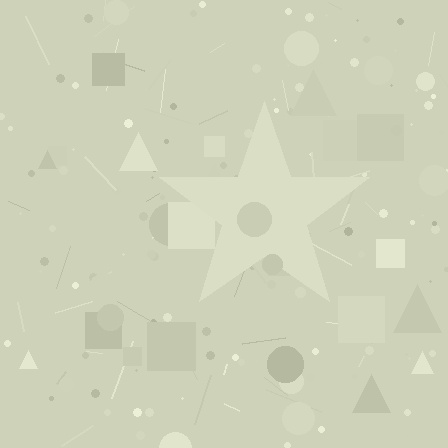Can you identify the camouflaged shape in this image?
The camouflaged shape is a star.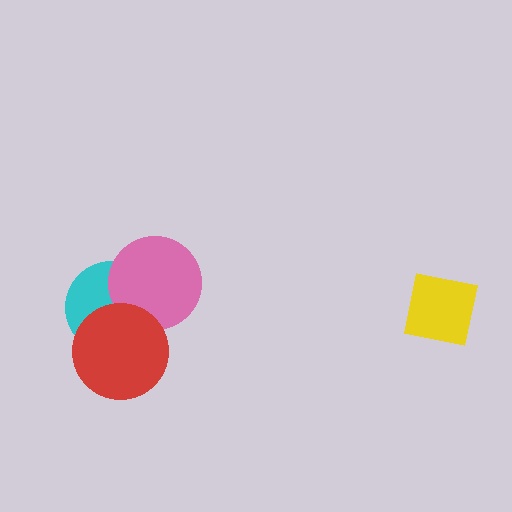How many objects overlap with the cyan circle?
2 objects overlap with the cyan circle.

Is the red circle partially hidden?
No, no other shape covers it.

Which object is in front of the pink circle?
The red circle is in front of the pink circle.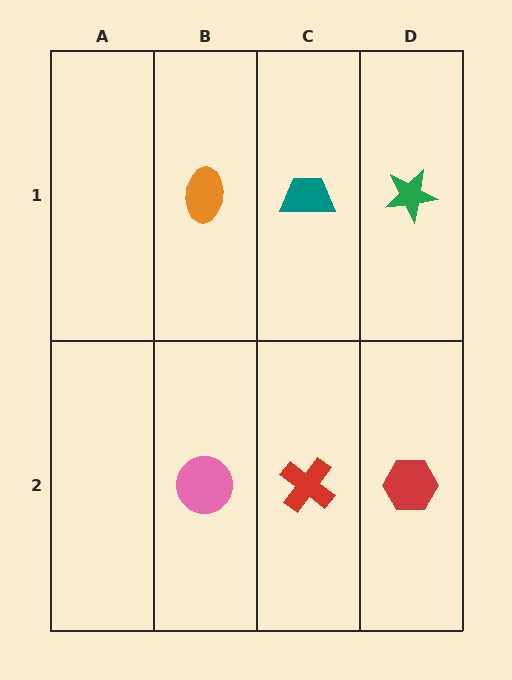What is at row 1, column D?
A green star.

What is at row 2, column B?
A pink circle.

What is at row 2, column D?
A red hexagon.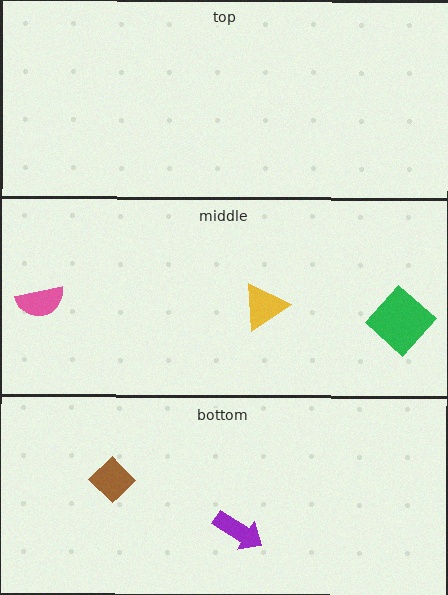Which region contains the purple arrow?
The bottom region.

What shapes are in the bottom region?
The brown diamond, the purple arrow.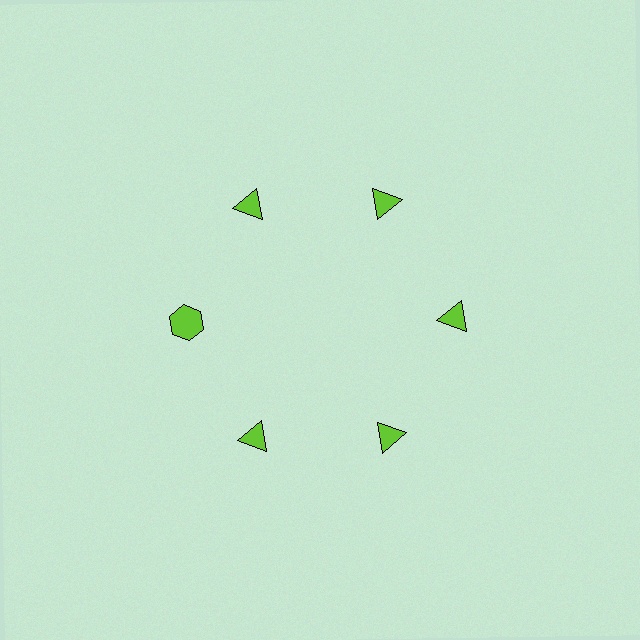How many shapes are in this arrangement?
There are 6 shapes arranged in a ring pattern.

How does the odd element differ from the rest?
It has a different shape: hexagon instead of triangle.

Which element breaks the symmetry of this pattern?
The lime hexagon at roughly the 9 o'clock position breaks the symmetry. All other shapes are lime triangles.